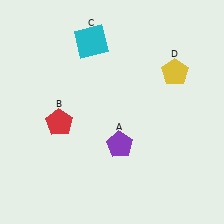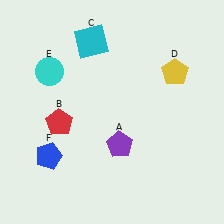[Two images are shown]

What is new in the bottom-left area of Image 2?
A blue pentagon (F) was added in the bottom-left area of Image 2.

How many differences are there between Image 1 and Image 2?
There are 2 differences between the two images.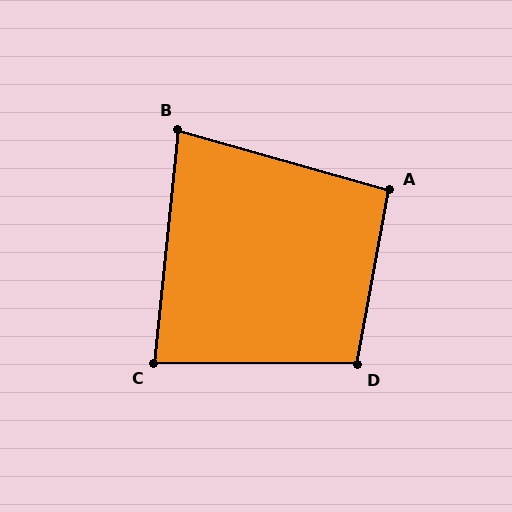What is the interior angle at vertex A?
Approximately 96 degrees (obtuse).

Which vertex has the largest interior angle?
D, at approximately 100 degrees.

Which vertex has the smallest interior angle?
B, at approximately 80 degrees.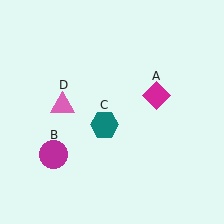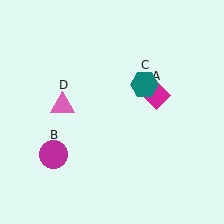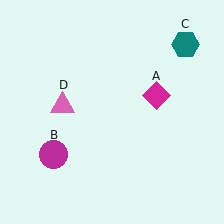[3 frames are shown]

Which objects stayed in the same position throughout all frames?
Magenta diamond (object A) and magenta circle (object B) and pink triangle (object D) remained stationary.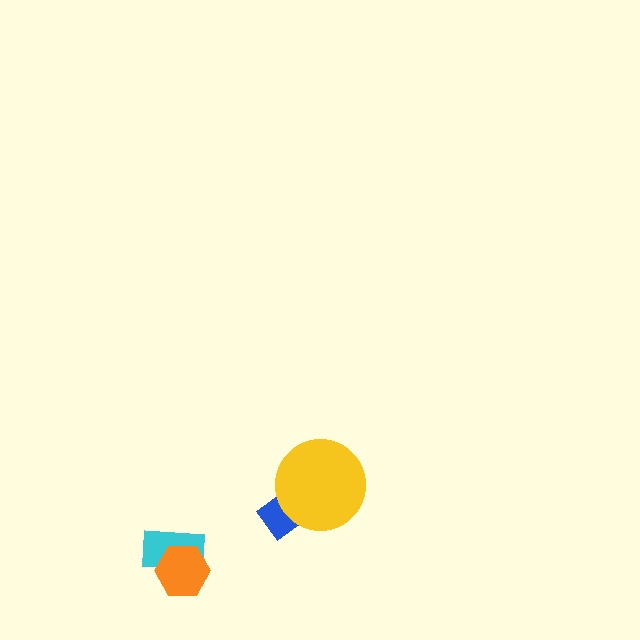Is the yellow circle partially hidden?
No, no other shape covers it.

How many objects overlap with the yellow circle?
1 object overlaps with the yellow circle.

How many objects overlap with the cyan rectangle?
1 object overlaps with the cyan rectangle.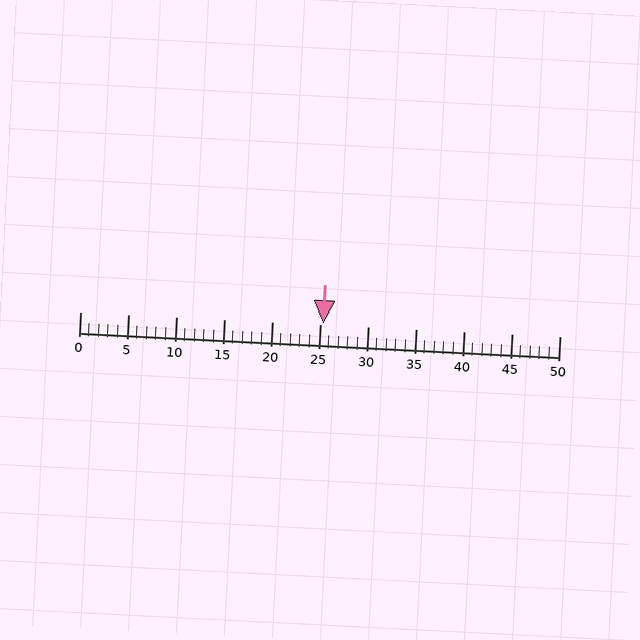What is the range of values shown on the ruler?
The ruler shows values from 0 to 50.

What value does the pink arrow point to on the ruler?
The pink arrow points to approximately 25.